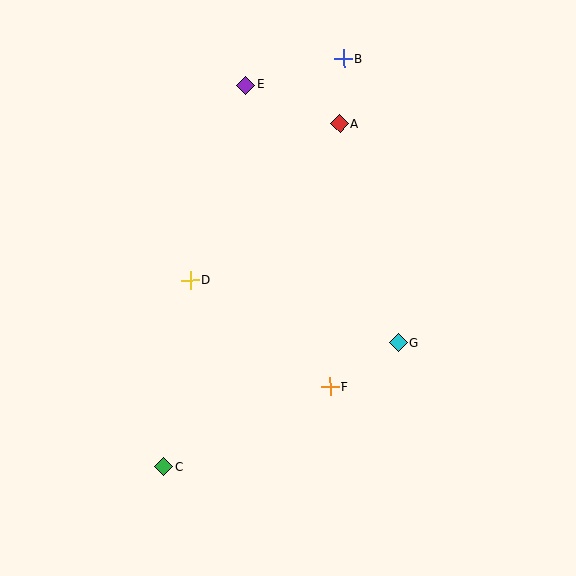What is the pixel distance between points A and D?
The distance between A and D is 216 pixels.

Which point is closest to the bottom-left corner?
Point C is closest to the bottom-left corner.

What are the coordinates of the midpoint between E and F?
The midpoint between E and F is at (288, 236).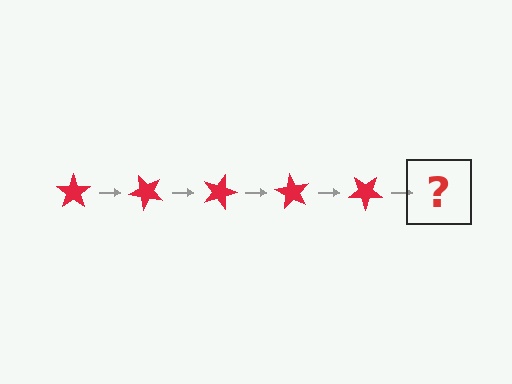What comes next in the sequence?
The next element should be a red star rotated 225 degrees.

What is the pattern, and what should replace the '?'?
The pattern is that the star rotates 45 degrees each step. The '?' should be a red star rotated 225 degrees.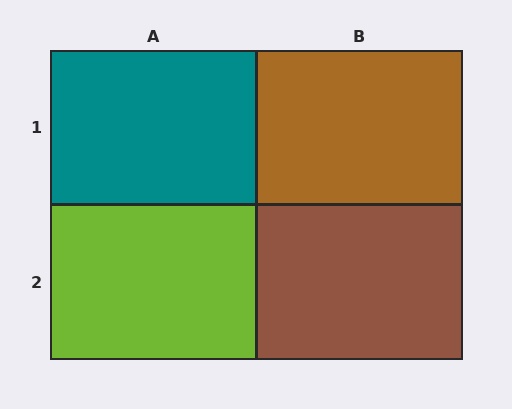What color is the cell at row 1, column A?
Teal.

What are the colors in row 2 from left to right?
Lime, brown.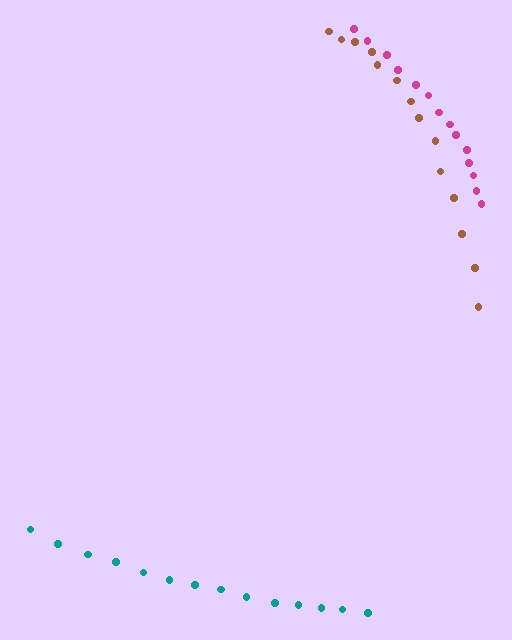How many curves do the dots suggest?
There are 3 distinct paths.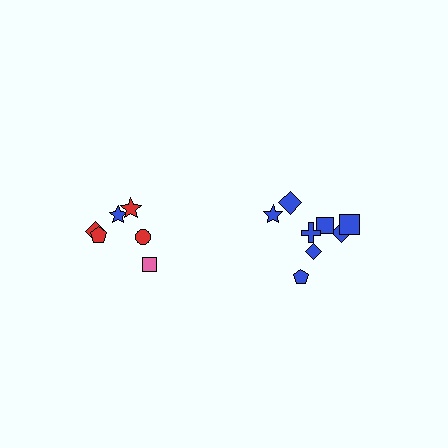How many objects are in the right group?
There are 8 objects.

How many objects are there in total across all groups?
There are 14 objects.